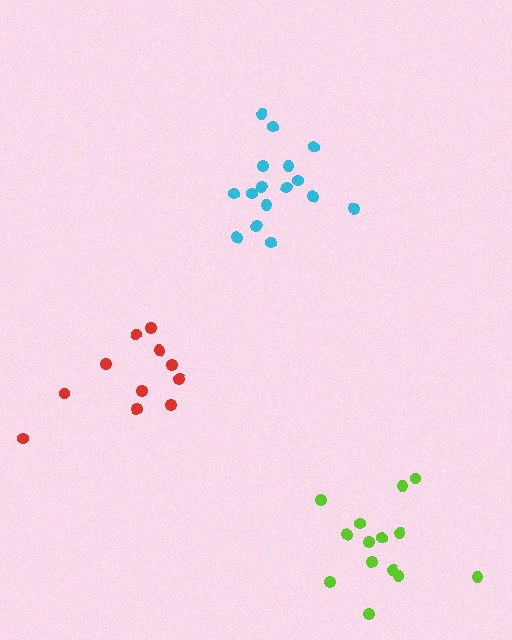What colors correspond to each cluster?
The clusters are colored: cyan, red, lime.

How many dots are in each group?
Group 1: 16 dots, Group 2: 11 dots, Group 3: 14 dots (41 total).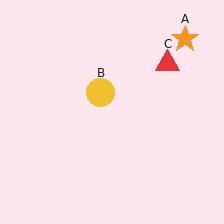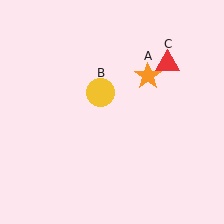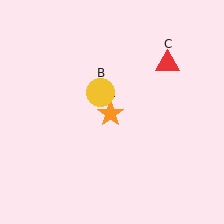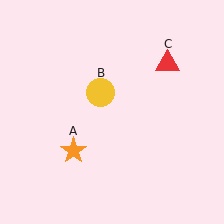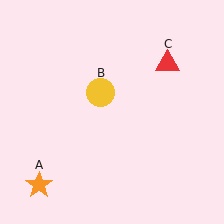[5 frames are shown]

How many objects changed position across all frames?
1 object changed position: orange star (object A).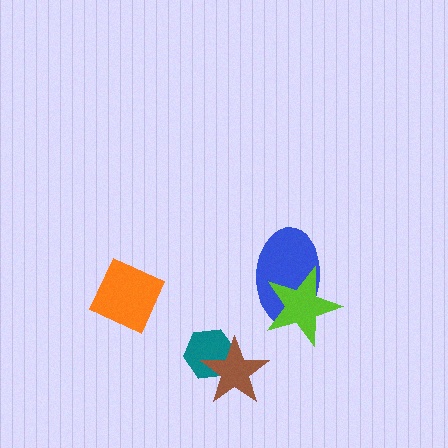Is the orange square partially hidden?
No, no other shape covers it.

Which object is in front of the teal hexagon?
The brown star is in front of the teal hexagon.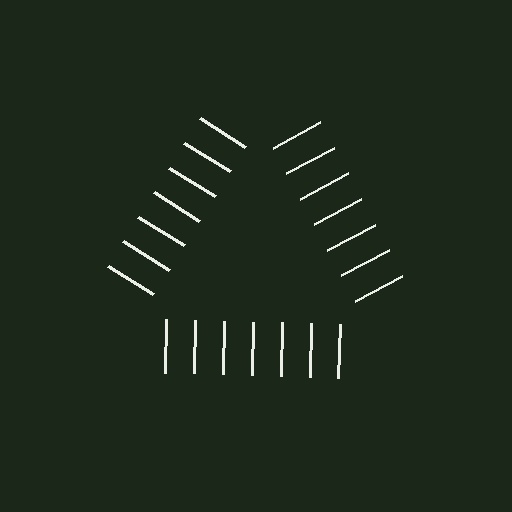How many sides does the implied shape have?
3 sides — the line-ends trace a triangle.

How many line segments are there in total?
21 — 7 along each of the 3 edges.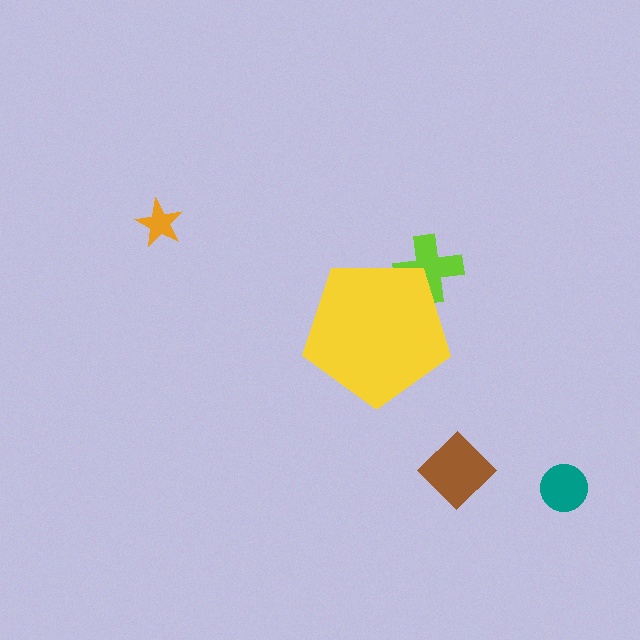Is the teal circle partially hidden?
No, the teal circle is fully visible.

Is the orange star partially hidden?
No, the orange star is fully visible.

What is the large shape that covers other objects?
A yellow pentagon.